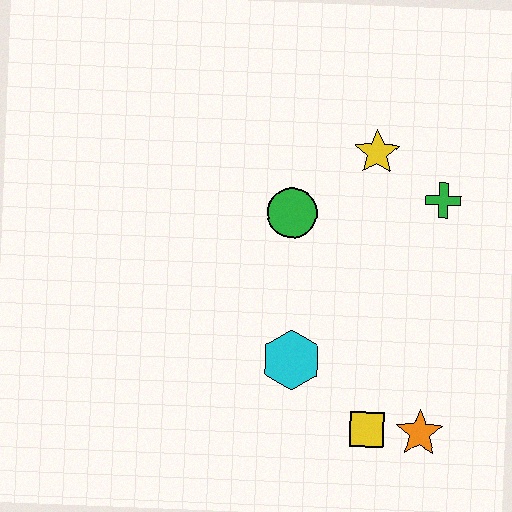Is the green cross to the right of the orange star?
Yes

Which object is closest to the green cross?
The yellow star is closest to the green cross.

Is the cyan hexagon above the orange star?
Yes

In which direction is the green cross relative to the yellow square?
The green cross is above the yellow square.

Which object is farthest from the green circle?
The orange star is farthest from the green circle.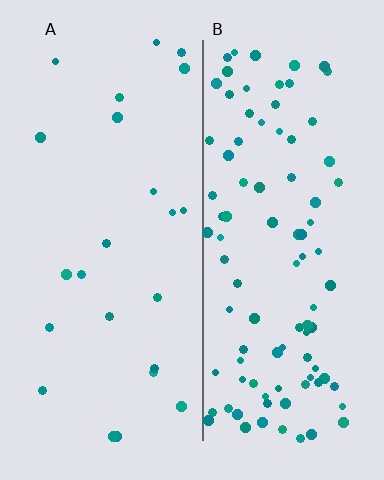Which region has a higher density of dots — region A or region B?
B (the right).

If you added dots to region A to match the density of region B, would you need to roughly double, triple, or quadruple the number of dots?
Approximately quadruple.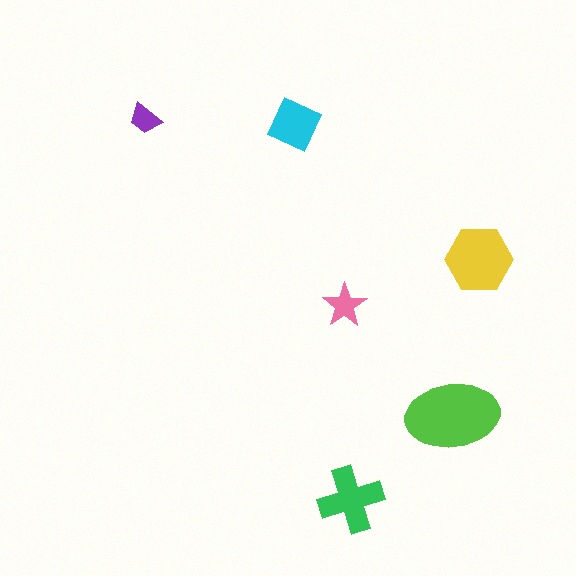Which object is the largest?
The lime ellipse.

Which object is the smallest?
The purple trapezoid.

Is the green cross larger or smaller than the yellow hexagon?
Smaller.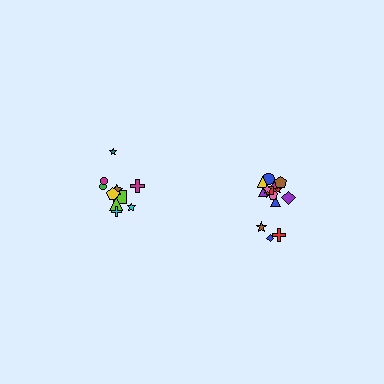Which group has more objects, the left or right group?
The right group.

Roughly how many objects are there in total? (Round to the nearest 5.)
Roughly 25 objects in total.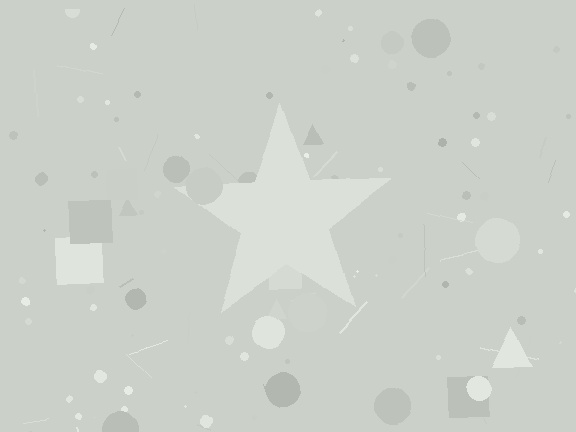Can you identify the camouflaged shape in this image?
The camouflaged shape is a star.